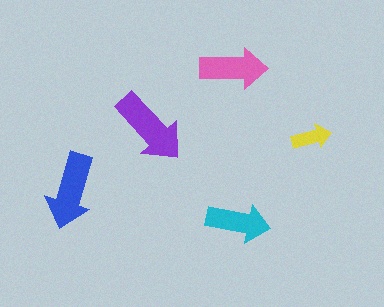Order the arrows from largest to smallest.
the purple one, the blue one, the pink one, the cyan one, the yellow one.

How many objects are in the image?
There are 5 objects in the image.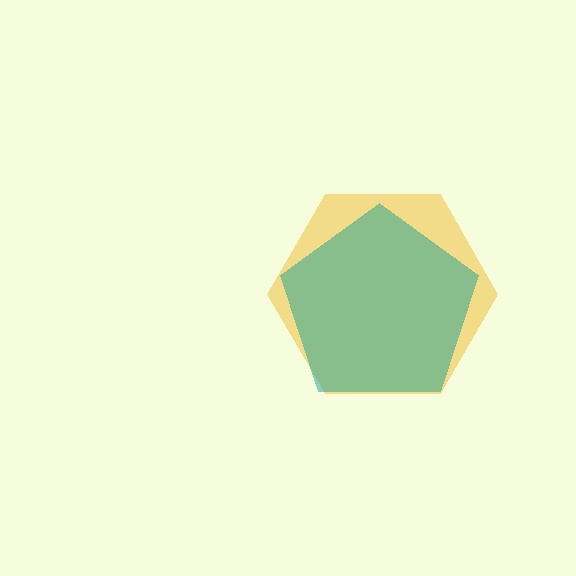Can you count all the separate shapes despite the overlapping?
Yes, there are 2 separate shapes.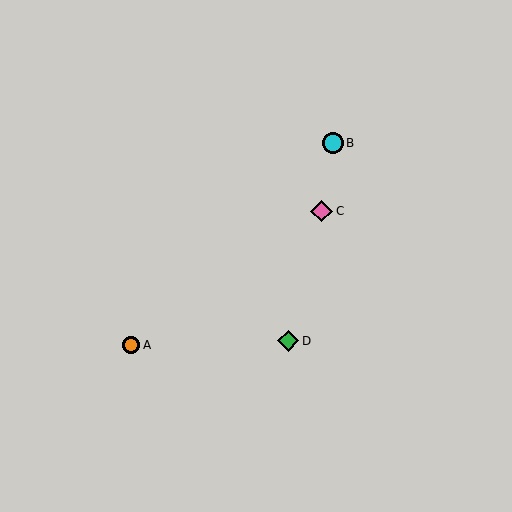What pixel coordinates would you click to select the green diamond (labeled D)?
Click at (288, 341) to select the green diamond D.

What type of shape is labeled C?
Shape C is a pink diamond.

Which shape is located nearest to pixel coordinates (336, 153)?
The cyan circle (labeled B) at (333, 143) is nearest to that location.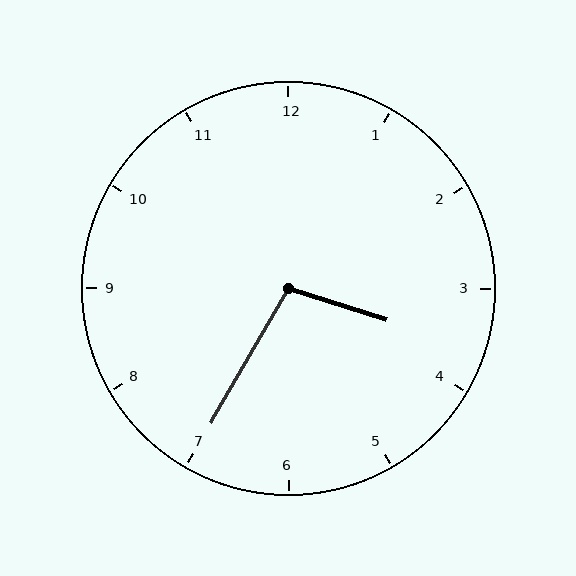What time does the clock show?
3:35.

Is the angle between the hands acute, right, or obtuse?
It is obtuse.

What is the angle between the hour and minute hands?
Approximately 102 degrees.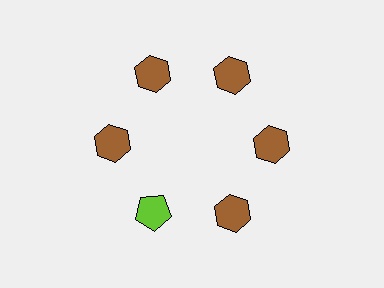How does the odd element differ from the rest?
It differs in both color (lime instead of brown) and shape (pentagon instead of hexagon).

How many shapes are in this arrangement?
There are 6 shapes arranged in a ring pattern.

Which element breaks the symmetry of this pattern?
The lime pentagon at roughly the 7 o'clock position breaks the symmetry. All other shapes are brown hexagons.